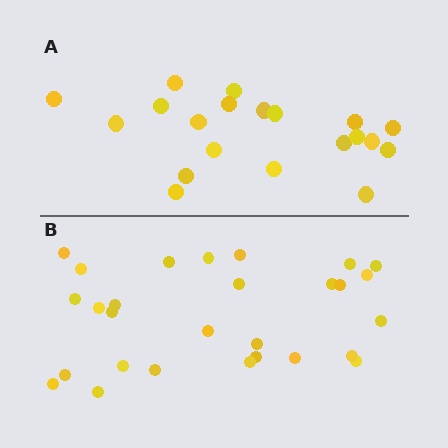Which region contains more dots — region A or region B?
Region B (the bottom region) has more dots.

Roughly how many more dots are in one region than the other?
Region B has roughly 8 or so more dots than region A.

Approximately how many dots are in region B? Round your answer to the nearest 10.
About 30 dots. (The exact count is 28, which rounds to 30.)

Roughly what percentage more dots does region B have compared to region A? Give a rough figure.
About 40% more.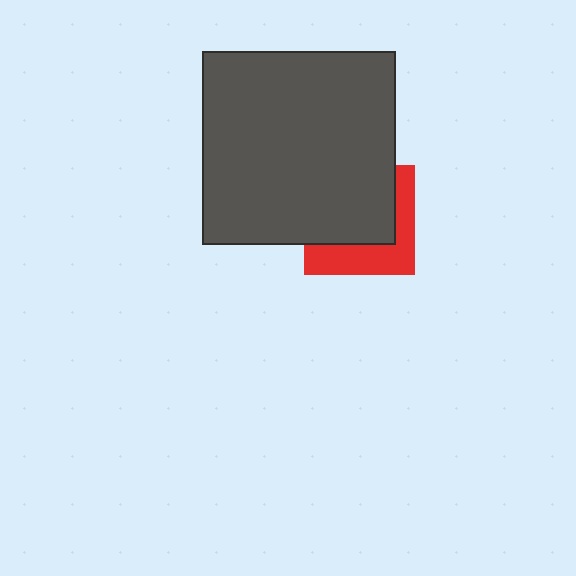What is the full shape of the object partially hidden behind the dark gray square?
The partially hidden object is a red square.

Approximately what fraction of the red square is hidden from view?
Roughly 60% of the red square is hidden behind the dark gray square.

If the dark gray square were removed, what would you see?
You would see the complete red square.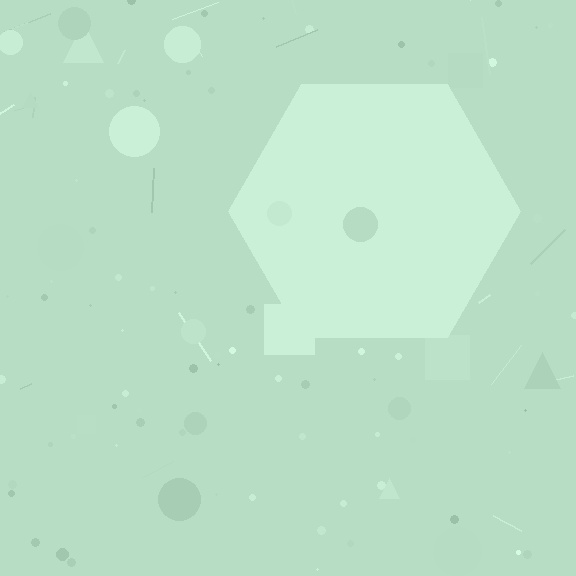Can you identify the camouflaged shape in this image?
The camouflaged shape is a hexagon.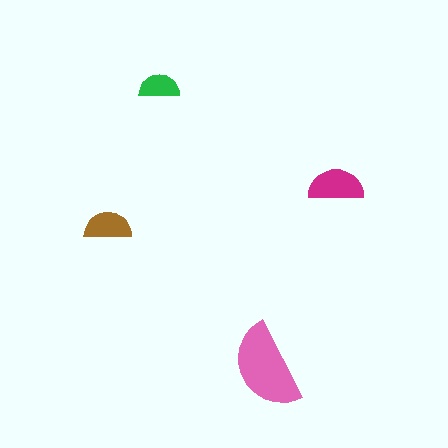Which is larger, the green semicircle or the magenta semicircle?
The magenta one.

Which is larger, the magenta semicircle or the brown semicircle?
The magenta one.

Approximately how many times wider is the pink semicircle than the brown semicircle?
About 2 times wider.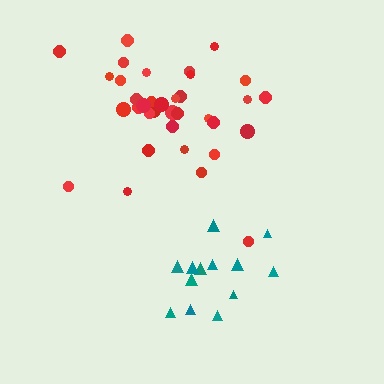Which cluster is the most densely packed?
Red.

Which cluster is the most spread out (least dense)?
Teal.